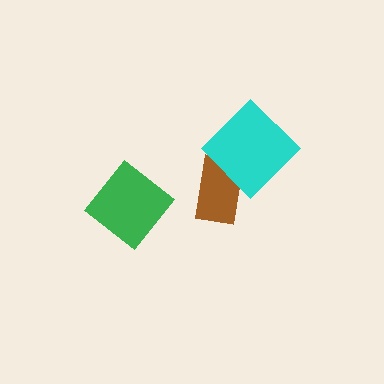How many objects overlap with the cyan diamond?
1 object overlaps with the cyan diamond.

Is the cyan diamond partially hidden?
No, no other shape covers it.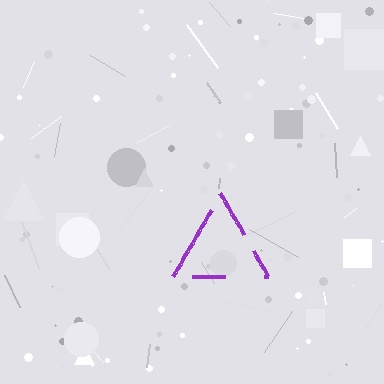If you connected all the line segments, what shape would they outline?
They would outline a triangle.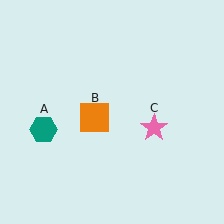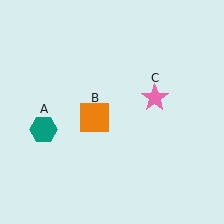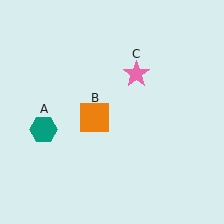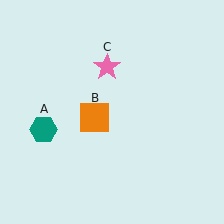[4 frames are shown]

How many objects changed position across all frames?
1 object changed position: pink star (object C).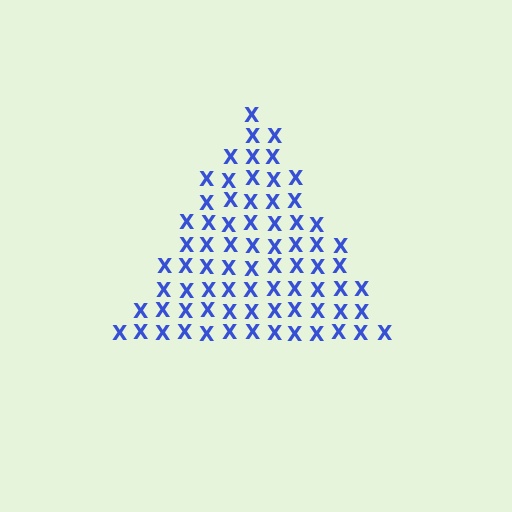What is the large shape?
The large shape is a triangle.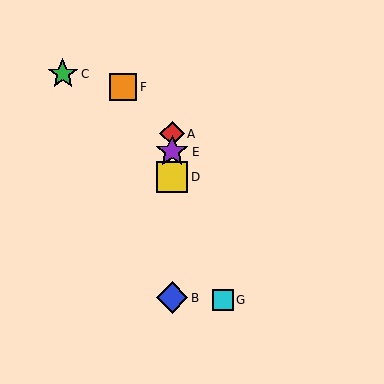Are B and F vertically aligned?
No, B is at x≈172 and F is at x≈123.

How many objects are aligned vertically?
4 objects (A, B, D, E) are aligned vertically.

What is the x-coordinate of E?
Object E is at x≈172.